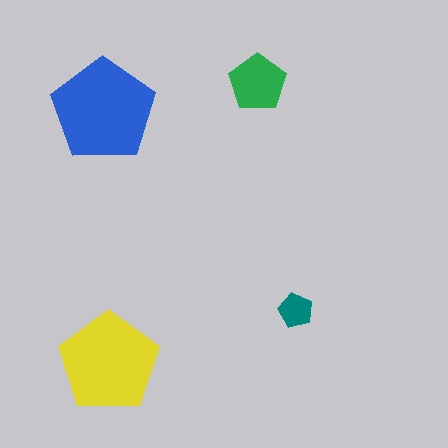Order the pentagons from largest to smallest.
the blue one, the yellow one, the green one, the teal one.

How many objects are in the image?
There are 4 objects in the image.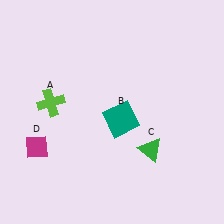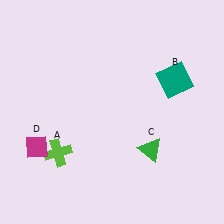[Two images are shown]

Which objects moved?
The objects that moved are: the lime cross (A), the teal square (B).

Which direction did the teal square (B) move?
The teal square (B) moved right.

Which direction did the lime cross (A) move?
The lime cross (A) moved down.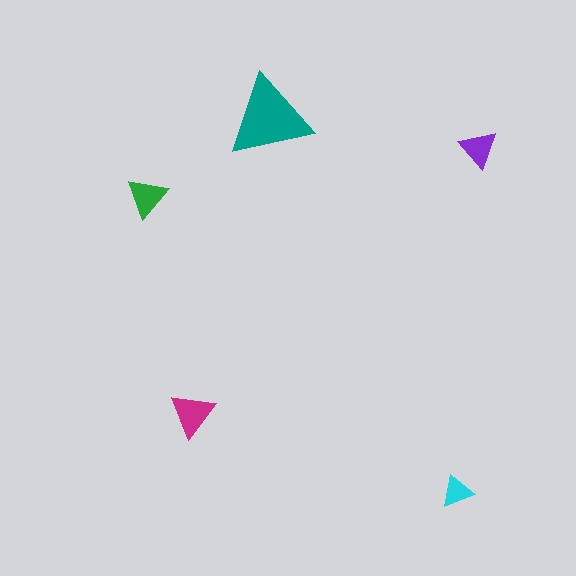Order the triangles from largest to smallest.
the teal one, the magenta one, the green one, the purple one, the cyan one.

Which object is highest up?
The teal triangle is topmost.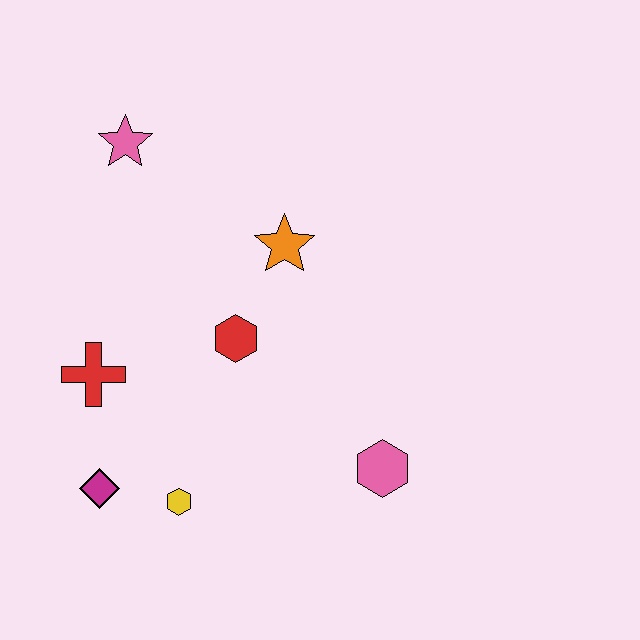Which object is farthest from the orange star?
The magenta diamond is farthest from the orange star.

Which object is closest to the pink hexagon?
The red hexagon is closest to the pink hexagon.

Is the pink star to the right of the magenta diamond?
Yes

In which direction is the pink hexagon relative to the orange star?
The pink hexagon is below the orange star.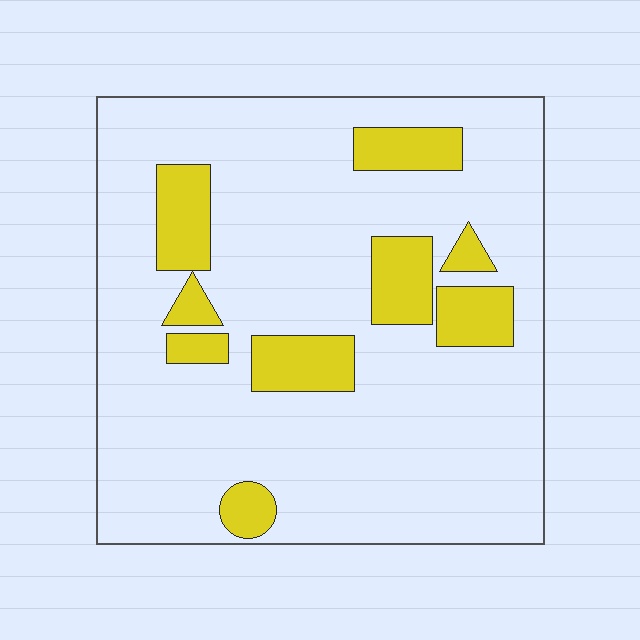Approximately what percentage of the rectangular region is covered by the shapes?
Approximately 15%.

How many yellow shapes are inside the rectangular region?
9.